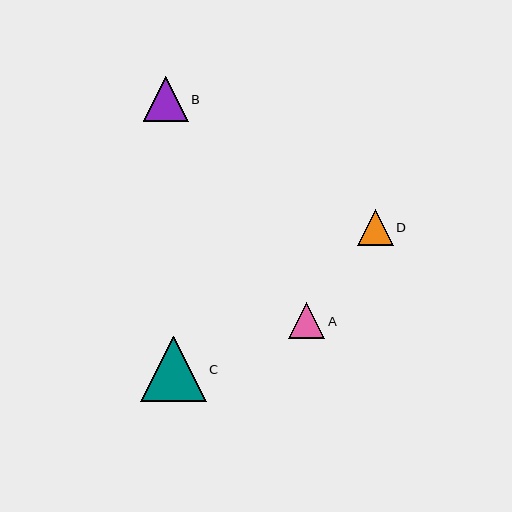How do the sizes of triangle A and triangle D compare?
Triangle A and triangle D are approximately the same size.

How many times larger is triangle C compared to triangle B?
Triangle C is approximately 1.5 times the size of triangle B.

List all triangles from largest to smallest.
From largest to smallest: C, B, A, D.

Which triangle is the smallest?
Triangle D is the smallest with a size of approximately 36 pixels.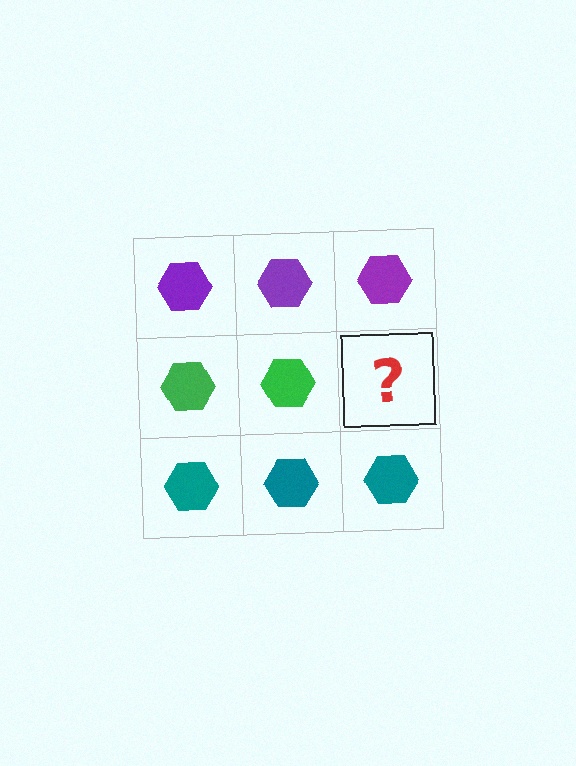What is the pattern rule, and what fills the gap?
The rule is that each row has a consistent color. The gap should be filled with a green hexagon.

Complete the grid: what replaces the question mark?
The question mark should be replaced with a green hexagon.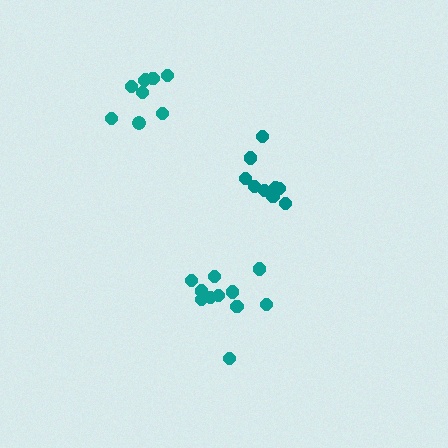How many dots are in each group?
Group 1: 11 dots, Group 2: 9 dots, Group 3: 9 dots (29 total).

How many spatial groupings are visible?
There are 3 spatial groupings.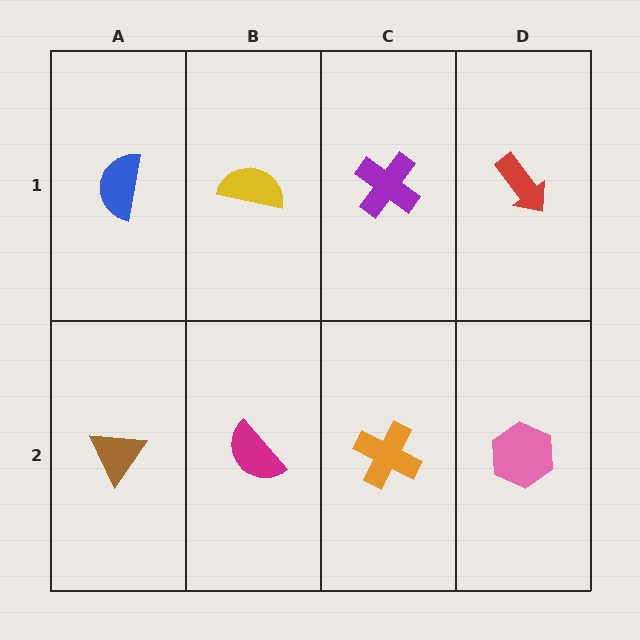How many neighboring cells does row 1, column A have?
2.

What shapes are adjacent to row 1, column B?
A magenta semicircle (row 2, column B), a blue semicircle (row 1, column A), a purple cross (row 1, column C).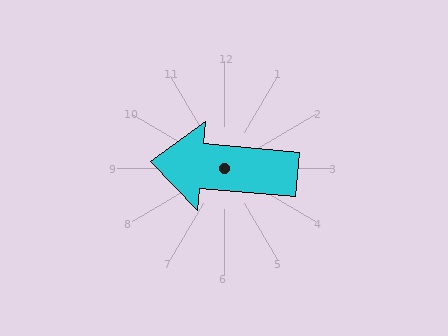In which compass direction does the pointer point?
West.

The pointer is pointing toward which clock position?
Roughly 9 o'clock.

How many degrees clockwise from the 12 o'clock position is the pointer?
Approximately 275 degrees.